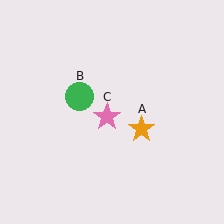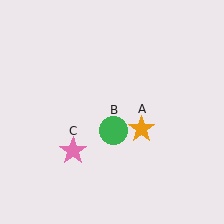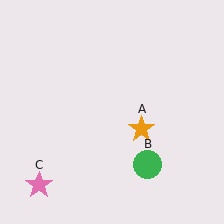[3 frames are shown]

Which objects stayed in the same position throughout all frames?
Orange star (object A) remained stationary.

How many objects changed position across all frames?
2 objects changed position: green circle (object B), pink star (object C).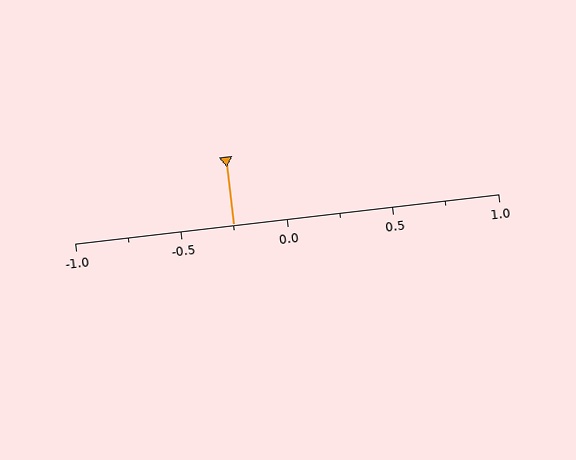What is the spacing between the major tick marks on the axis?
The major ticks are spaced 0.5 apart.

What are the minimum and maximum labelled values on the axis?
The axis runs from -1.0 to 1.0.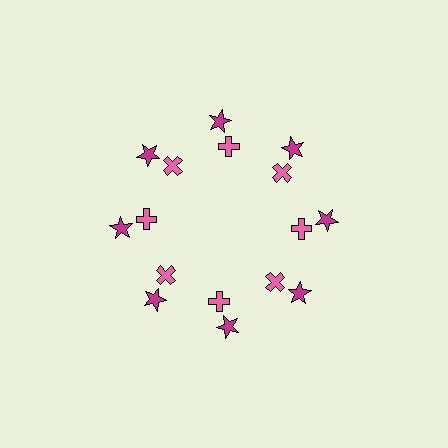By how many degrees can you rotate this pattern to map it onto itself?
The pattern maps onto itself every 45 degrees of rotation.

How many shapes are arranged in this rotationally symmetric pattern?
There are 16 shapes, arranged in 8 groups of 2.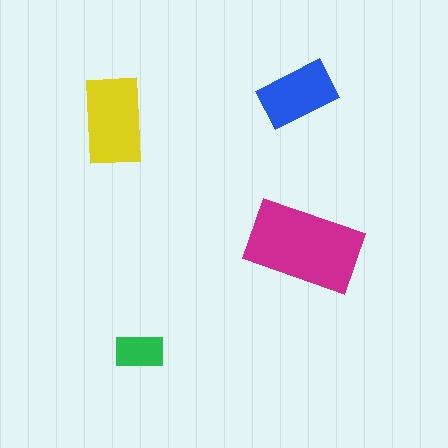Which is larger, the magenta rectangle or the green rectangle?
The magenta one.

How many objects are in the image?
There are 4 objects in the image.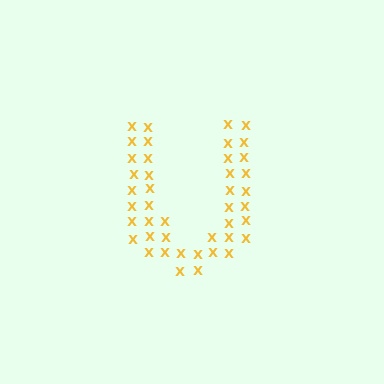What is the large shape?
The large shape is the letter U.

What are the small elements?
The small elements are letter X's.